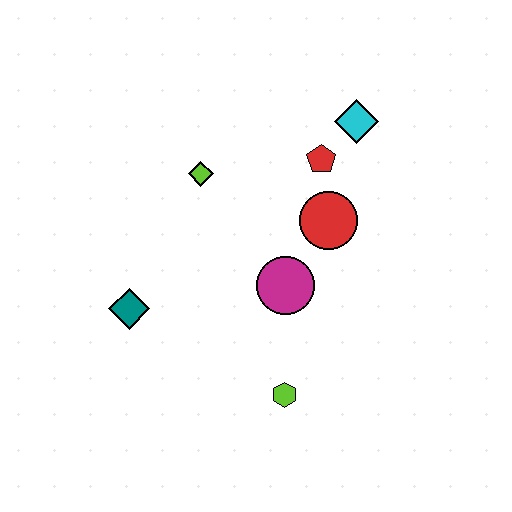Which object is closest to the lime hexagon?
The magenta circle is closest to the lime hexagon.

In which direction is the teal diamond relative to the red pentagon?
The teal diamond is to the left of the red pentagon.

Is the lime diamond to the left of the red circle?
Yes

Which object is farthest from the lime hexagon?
The cyan diamond is farthest from the lime hexagon.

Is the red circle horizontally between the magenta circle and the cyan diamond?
Yes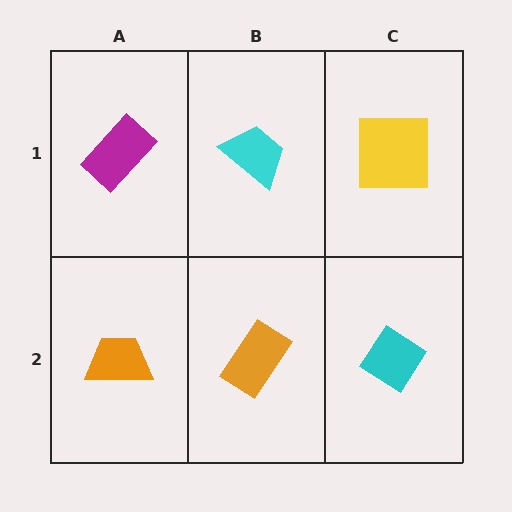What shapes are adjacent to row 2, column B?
A cyan trapezoid (row 1, column B), an orange trapezoid (row 2, column A), a cyan diamond (row 2, column C).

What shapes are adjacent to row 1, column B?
An orange rectangle (row 2, column B), a magenta rectangle (row 1, column A), a yellow square (row 1, column C).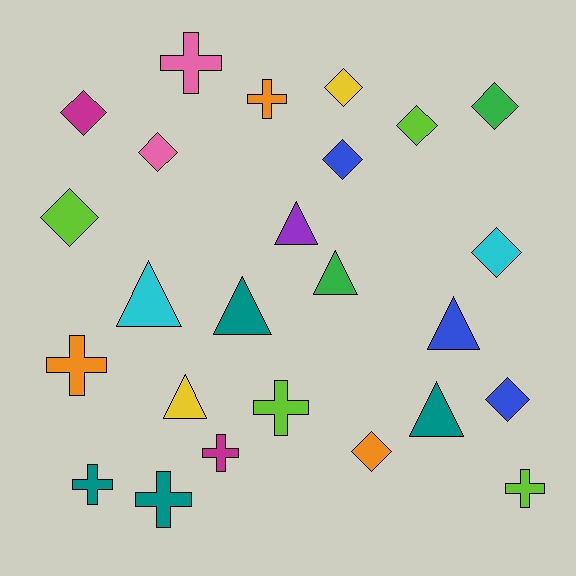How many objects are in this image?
There are 25 objects.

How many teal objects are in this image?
There are 4 teal objects.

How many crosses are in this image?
There are 8 crosses.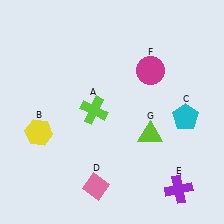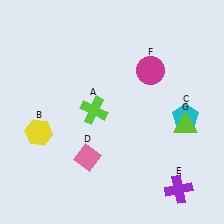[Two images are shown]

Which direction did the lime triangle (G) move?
The lime triangle (G) moved right.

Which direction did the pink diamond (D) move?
The pink diamond (D) moved up.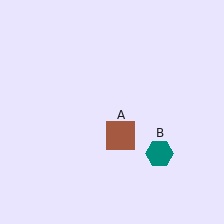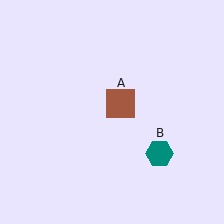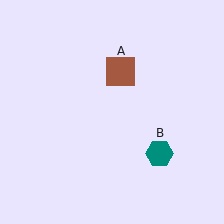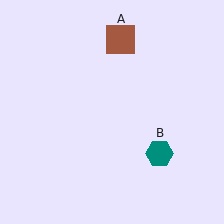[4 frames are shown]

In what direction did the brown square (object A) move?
The brown square (object A) moved up.